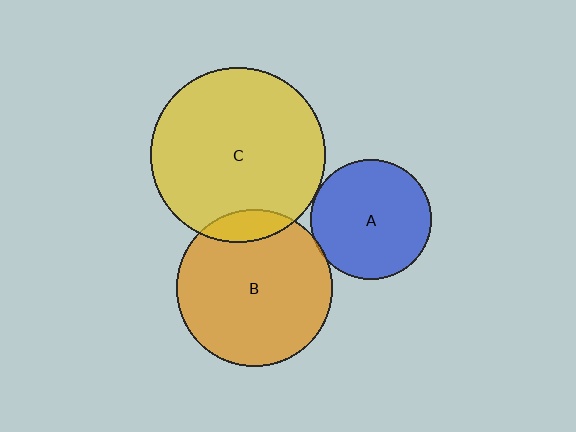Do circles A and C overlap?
Yes.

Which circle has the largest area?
Circle C (yellow).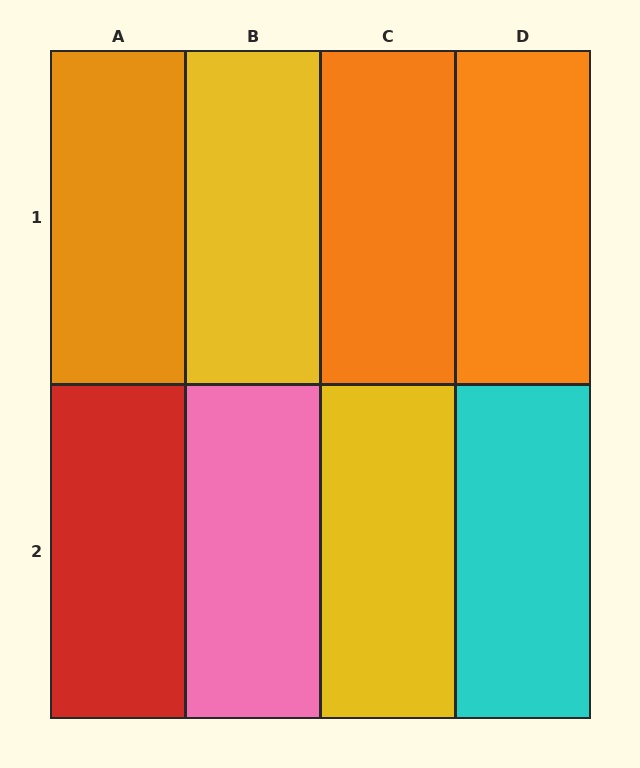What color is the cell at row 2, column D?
Cyan.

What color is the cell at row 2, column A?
Red.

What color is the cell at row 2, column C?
Yellow.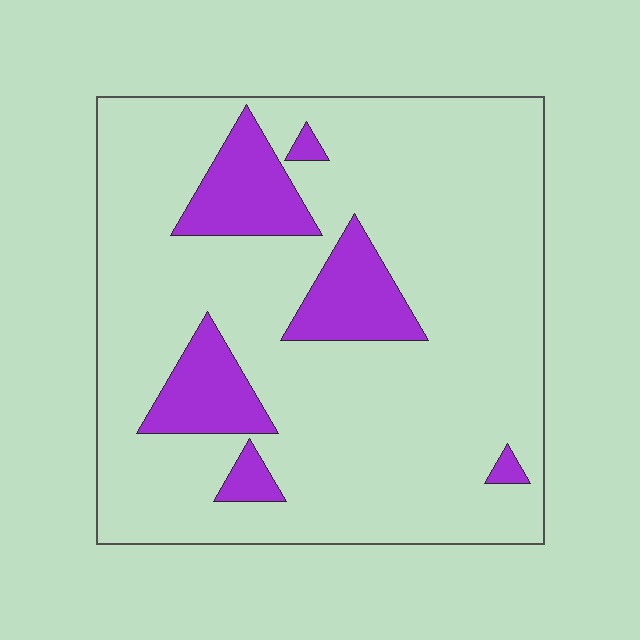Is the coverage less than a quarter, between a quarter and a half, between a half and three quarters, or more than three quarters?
Less than a quarter.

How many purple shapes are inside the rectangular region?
6.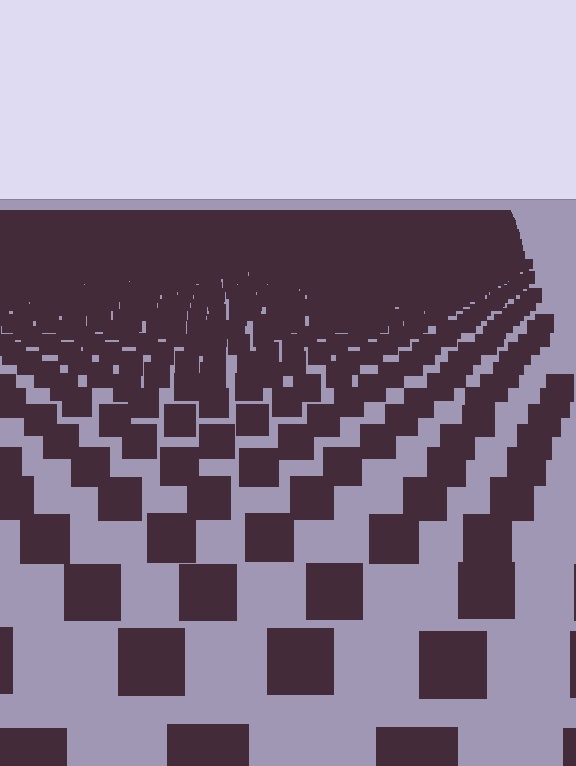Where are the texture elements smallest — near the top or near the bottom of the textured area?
Near the top.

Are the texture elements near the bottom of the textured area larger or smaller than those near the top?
Larger. Near the bottom, elements are closer to the viewer and appear at a bigger on-screen size.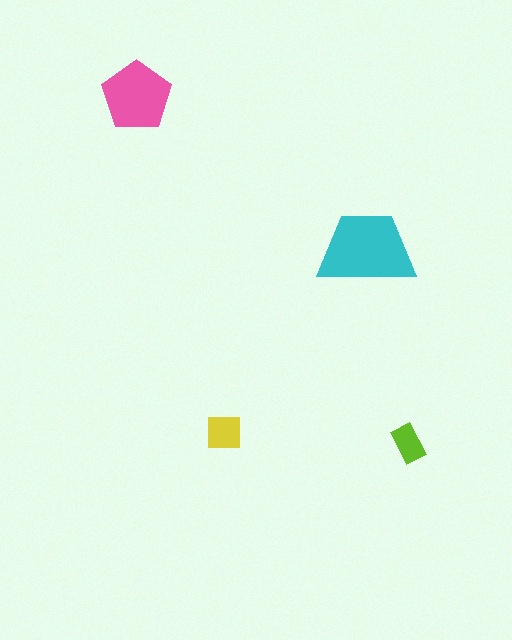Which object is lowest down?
The lime rectangle is bottommost.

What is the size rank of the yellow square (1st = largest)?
3rd.